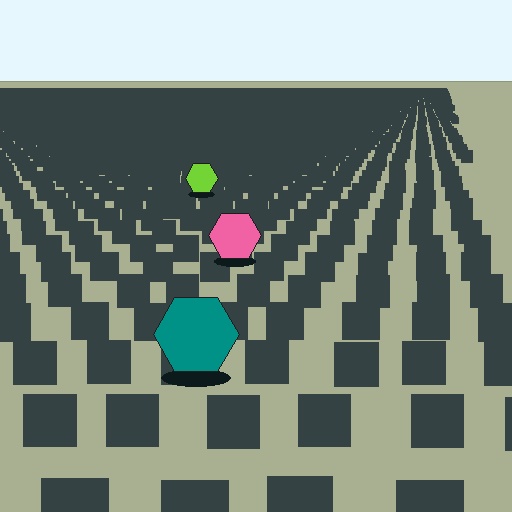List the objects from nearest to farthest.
From nearest to farthest: the teal hexagon, the pink hexagon, the lime hexagon.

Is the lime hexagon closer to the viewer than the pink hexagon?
No. The pink hexagon is closer — you can tell from the texture gradient: the ground texture is coarser near it.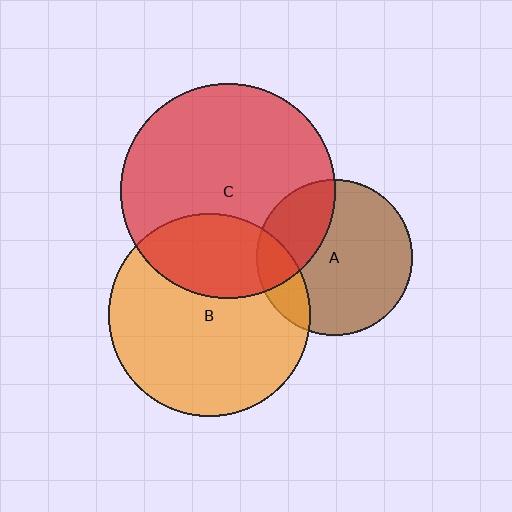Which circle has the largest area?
Circle C (red).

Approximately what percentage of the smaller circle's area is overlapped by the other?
Approximately 30%.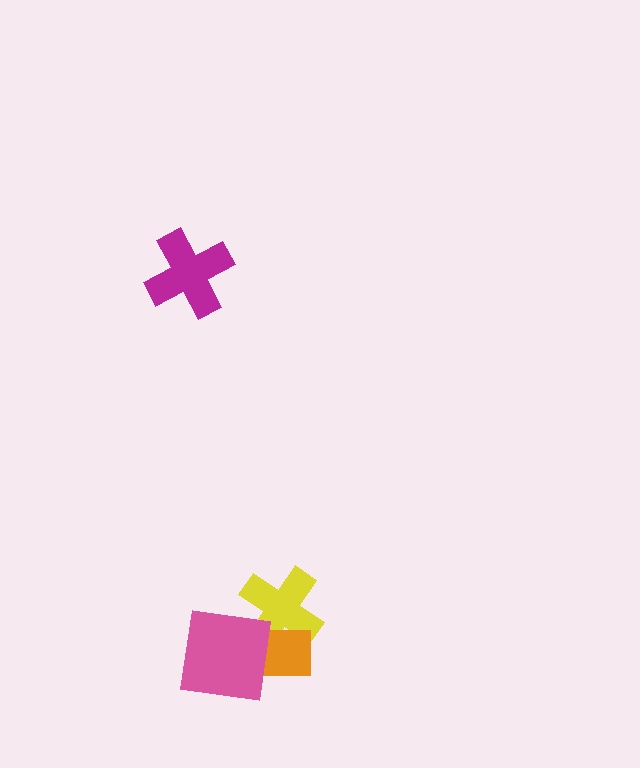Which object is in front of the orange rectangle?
The pink square is in front of the orange rectangle.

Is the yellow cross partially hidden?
Yes, it is partially covered by another shape.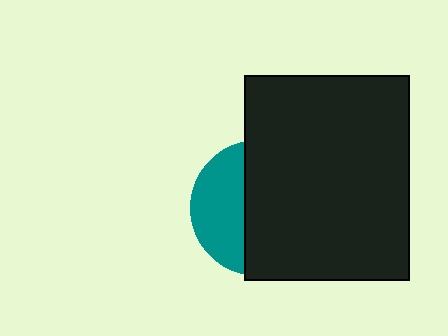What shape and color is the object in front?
The object in front is a black rectangle.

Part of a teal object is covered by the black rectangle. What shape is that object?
It is a circle.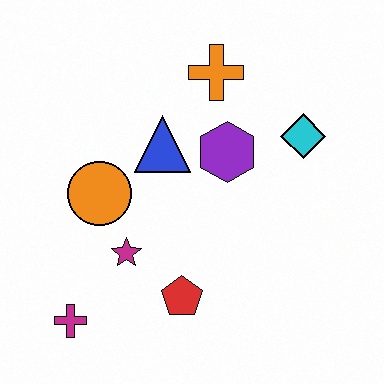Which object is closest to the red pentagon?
The magenta star is closest to the red pentagon.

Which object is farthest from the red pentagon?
The orange cross is farthest from the red pentagon.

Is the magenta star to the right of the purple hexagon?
No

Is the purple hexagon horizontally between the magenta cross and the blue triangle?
No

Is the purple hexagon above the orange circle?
Yes